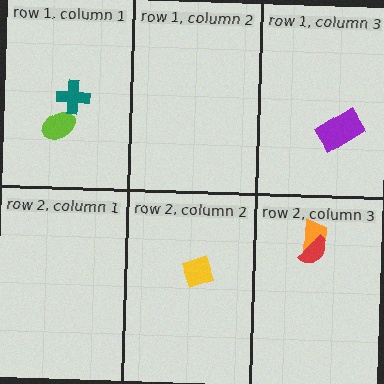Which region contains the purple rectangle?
The row 1, column 3 region.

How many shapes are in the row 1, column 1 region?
2.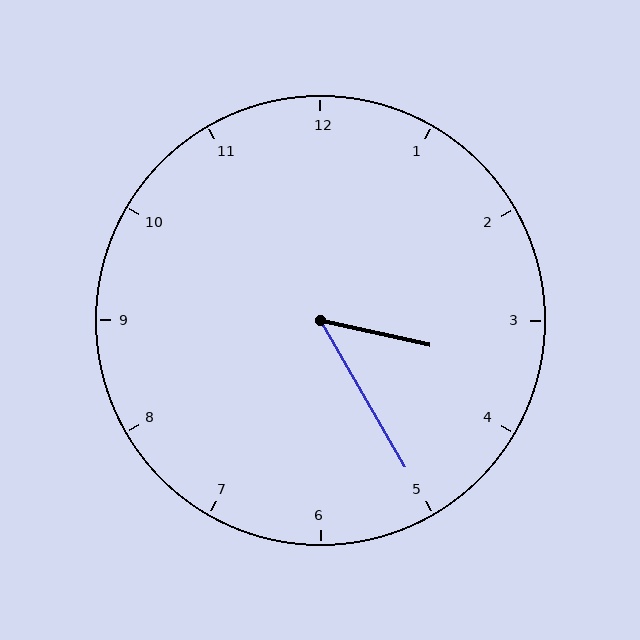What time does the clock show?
3:25.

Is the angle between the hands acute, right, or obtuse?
It is acute.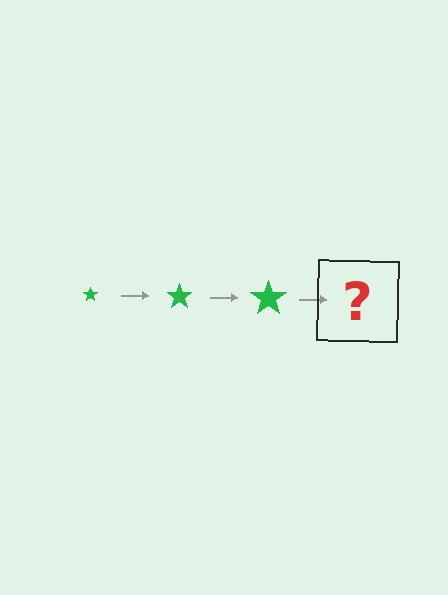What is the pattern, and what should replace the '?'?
The pattern is that the star gets progressively larger each step. The '?' should be a green star, larger than the previous one.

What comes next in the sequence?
The next element should be a green star, larger than the previous one.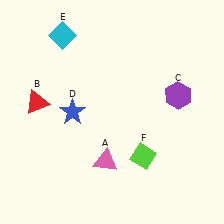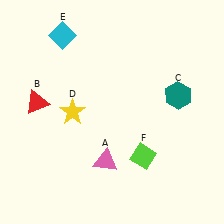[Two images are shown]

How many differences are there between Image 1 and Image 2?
There are 2 differences between the two images.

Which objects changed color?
C changed from purple to teal. D changed from blue to yellow.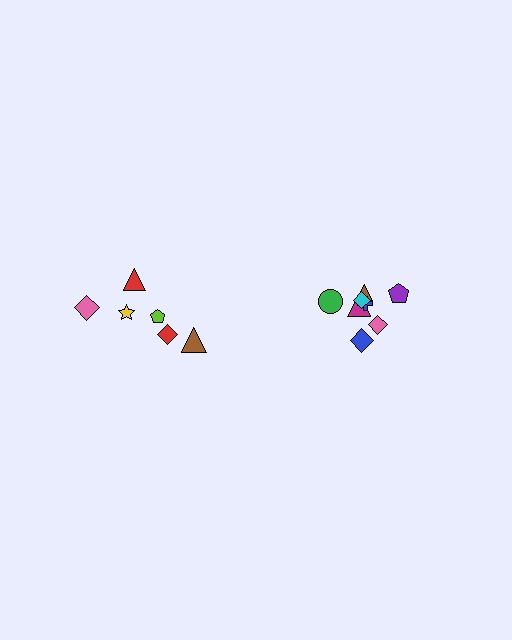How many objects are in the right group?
There are 8 objects.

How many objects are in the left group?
There are 6 objects.